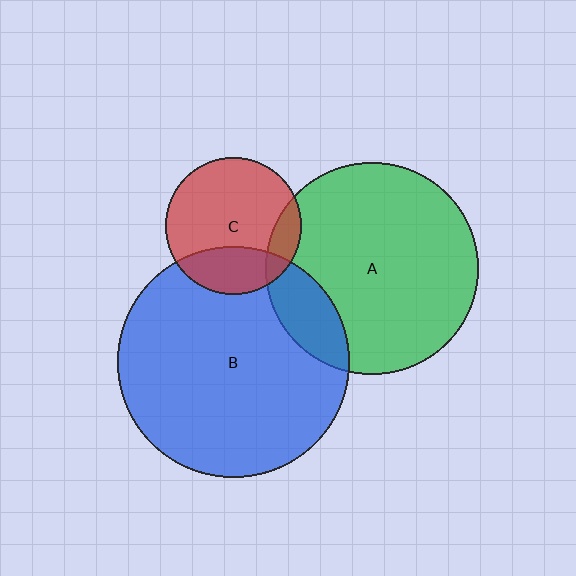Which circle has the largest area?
Circle B (blue).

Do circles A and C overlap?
Yes.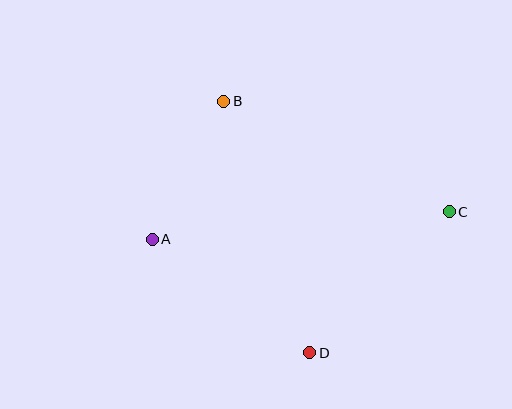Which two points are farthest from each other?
Points A and C are farthest from each other.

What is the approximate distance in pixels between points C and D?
The distance between C and D is approximately 198 pixels.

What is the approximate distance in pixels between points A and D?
The distance between A and D is approximately 194 pixels.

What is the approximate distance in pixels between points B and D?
The distance between B and D is approximately 266 pixels.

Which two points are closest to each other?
Points A and B are closest to each other.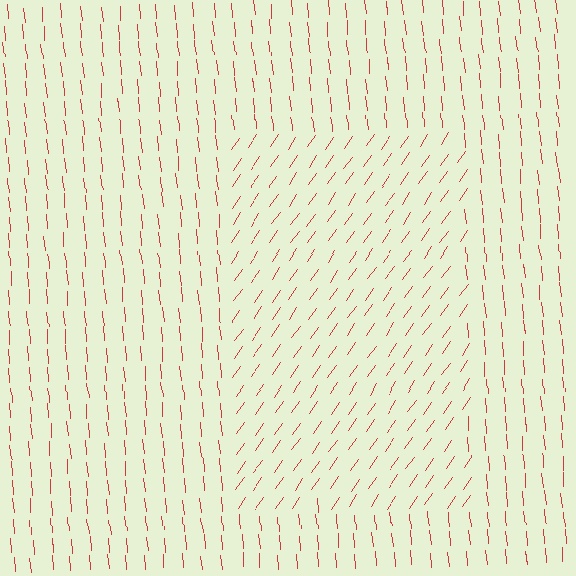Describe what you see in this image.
The image is filled with small red line segments. A rectangle region in the image has lines oriented differently from the surrounding lines, creating a visible texture boundary.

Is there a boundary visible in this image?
Yes, there is a texture boundary formed by a change in line orientation.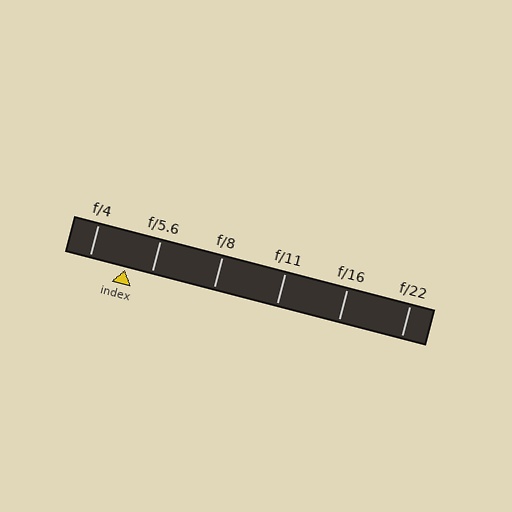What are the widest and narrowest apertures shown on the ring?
The widest aperture shown is f/4 and the narrowest is f/22.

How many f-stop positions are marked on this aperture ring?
There are 6 f-stop positions marked.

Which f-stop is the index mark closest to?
The index mark is closest to f/5.6.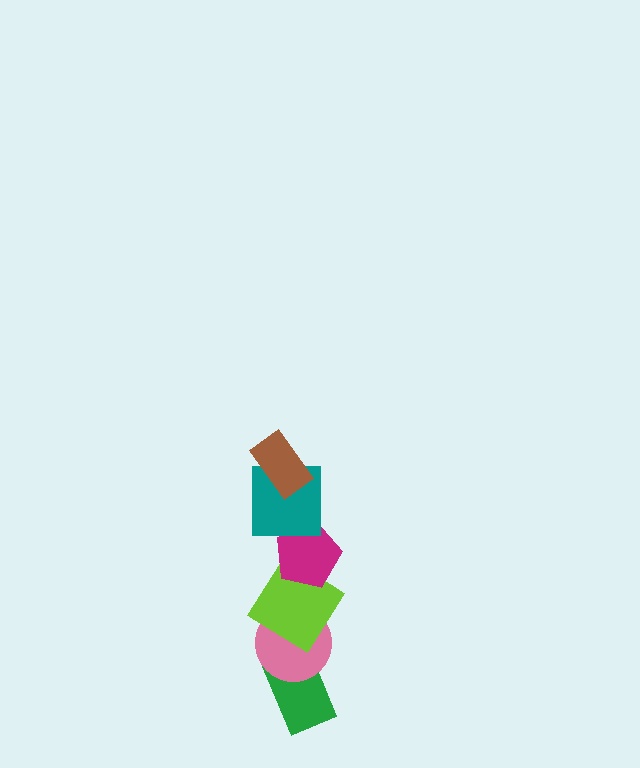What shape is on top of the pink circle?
The lime diamond is on top of the pink circle.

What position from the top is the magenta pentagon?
The magenta pentagon is 3rd from the top.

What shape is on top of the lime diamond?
The magenta pentagon is on top of the lime diamond.